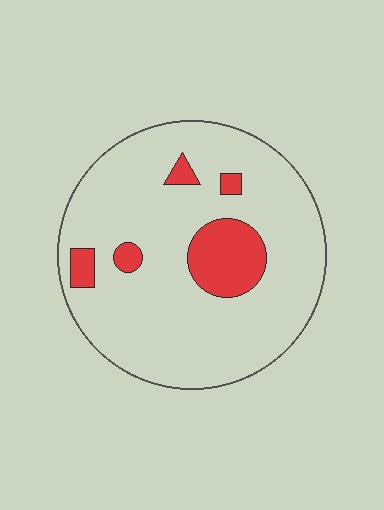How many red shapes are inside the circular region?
5.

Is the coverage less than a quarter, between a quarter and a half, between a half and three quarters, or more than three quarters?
Less than a quarter.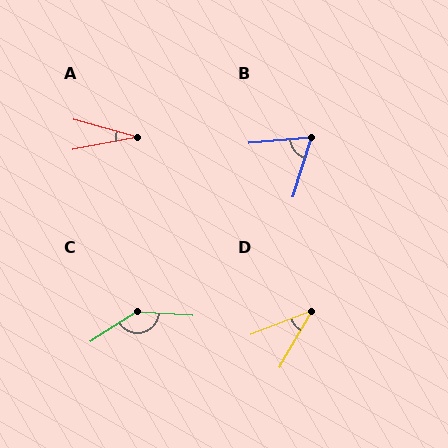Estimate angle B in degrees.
Approximately 67 degrees.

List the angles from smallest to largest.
A (27°), D (39°), B (67°), C (144°).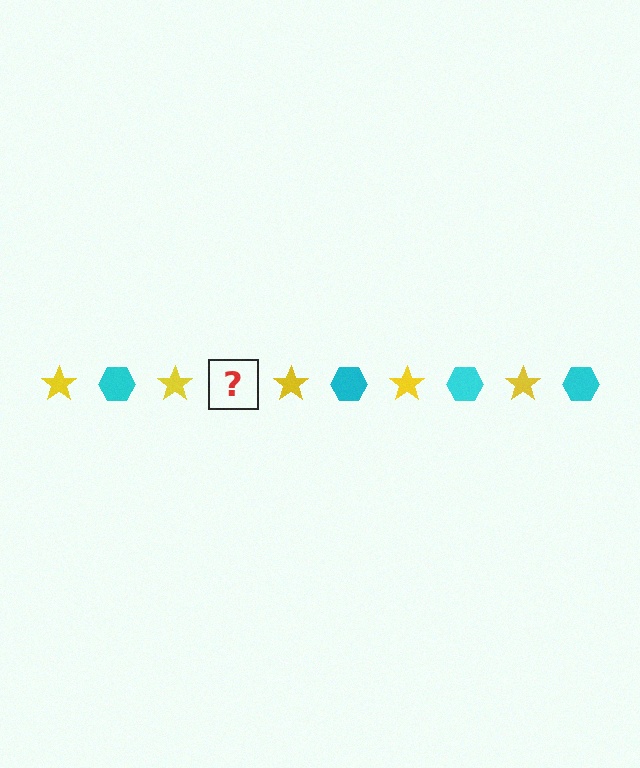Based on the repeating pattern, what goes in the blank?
The blank should be a cyan hexagon.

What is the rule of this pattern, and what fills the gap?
The rule is that the pattern alternates between yellow star and cyan hexagon. The gap should be filled with a cyan hexagon.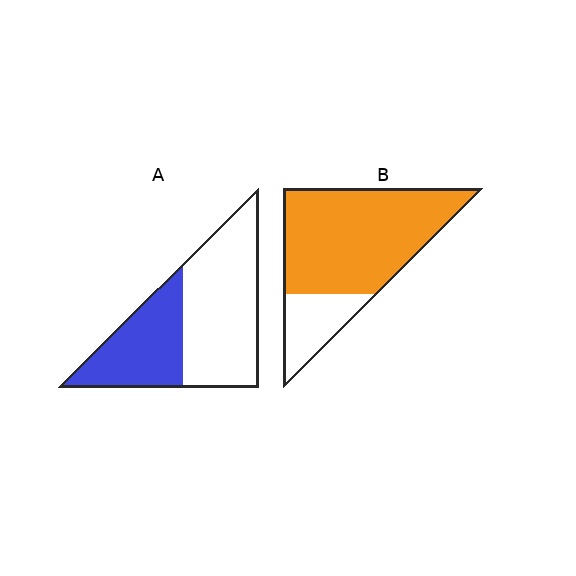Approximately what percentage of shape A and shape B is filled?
A is approximately 40% and B is approximately 80%.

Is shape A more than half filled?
No.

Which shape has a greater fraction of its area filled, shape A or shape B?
Shape B.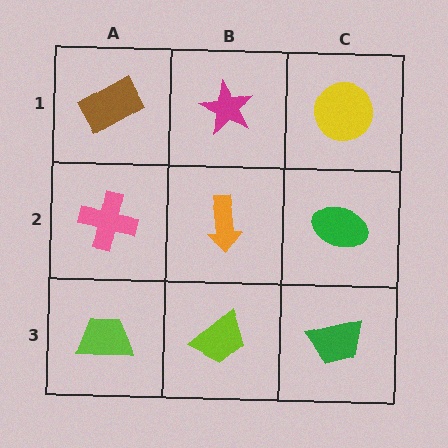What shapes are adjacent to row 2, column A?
A brown rectangle (row 1, column A), a lime trapezoid (row 3, column A), an orange arrow (row 2, column B).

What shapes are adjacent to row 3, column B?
An orange arrow (row 2, column B), a lime trapezoid (row 3, column A), a green trapezoid (row 3, column C).